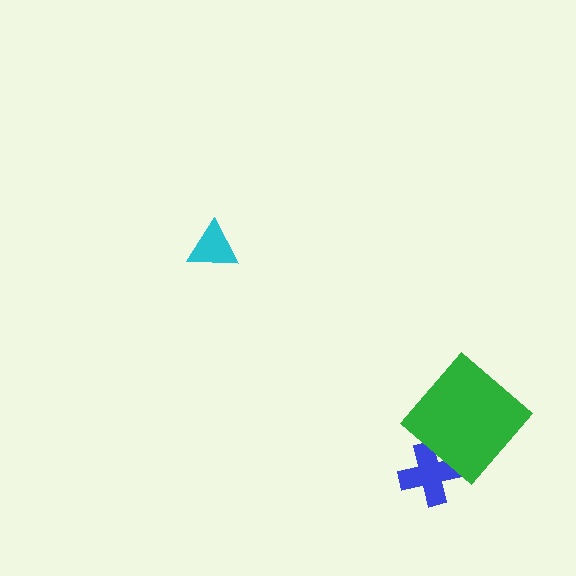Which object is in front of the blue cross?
The green diamond is in front of the blue cross.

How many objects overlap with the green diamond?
1 object overlaps with the green diamond.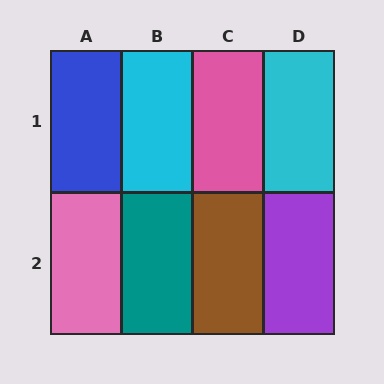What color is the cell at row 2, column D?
Purple.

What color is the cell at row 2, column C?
Brown.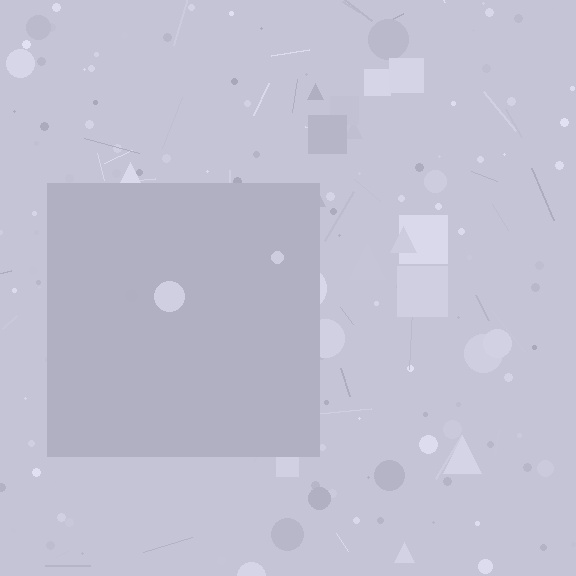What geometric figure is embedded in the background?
A square is embedded in the background.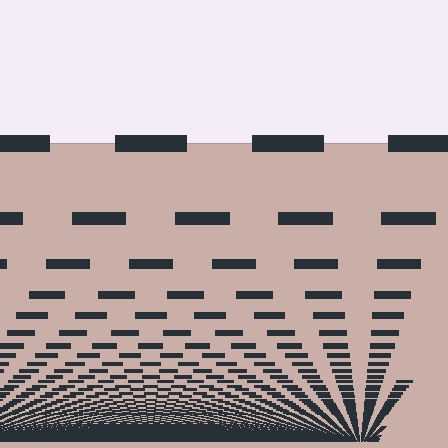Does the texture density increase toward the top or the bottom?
Density increases toward the bottom.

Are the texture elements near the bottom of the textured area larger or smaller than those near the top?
Smaller. The gradient is inverted — elements near the bottom are smaller and denser.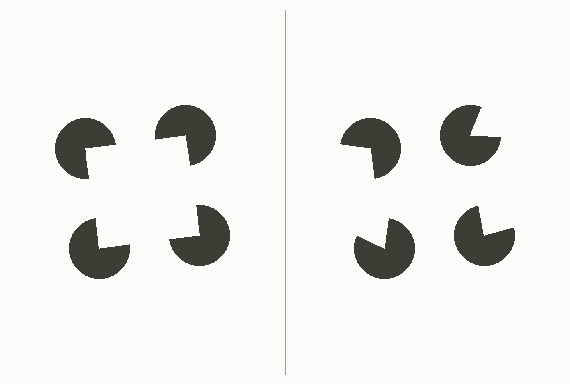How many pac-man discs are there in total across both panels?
8 — 4 on each side.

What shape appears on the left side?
An illusory square.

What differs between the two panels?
The pac-man discs are positioned identically on both sides; only the wedge orientations differ. On the left they align to a square; on the right they are misaligned.